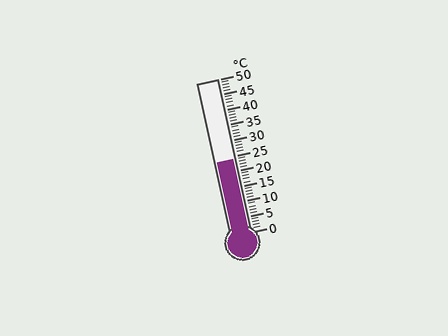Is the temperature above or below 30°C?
The temperature is below 30°C.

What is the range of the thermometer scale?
The thermometer scale ranges from 0°C to 50°C.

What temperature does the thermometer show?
The thermometer shows approximately 24°C.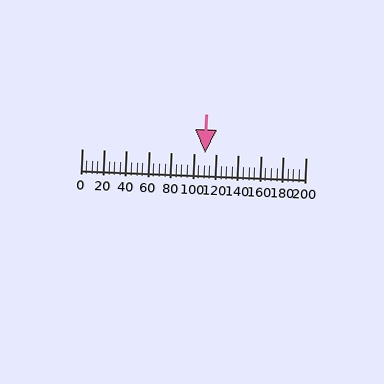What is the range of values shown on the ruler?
The ruler shows values from 0 to 200.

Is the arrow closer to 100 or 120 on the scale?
The arrow is closer to 120.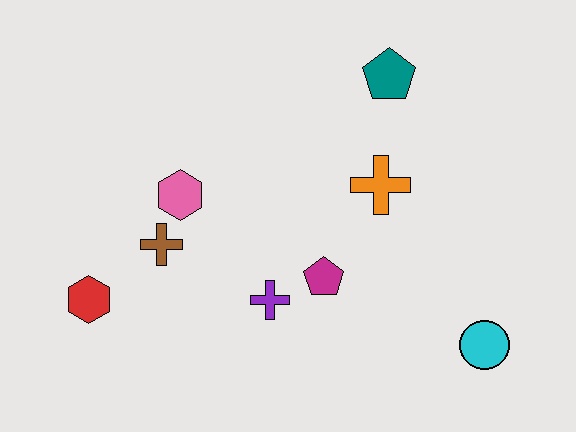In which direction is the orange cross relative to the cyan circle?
The orange cross is above the cyan circle.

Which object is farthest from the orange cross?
The red hexagon is farthest from the orange cross.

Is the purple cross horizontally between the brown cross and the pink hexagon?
No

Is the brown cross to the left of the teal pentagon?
Yes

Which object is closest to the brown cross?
The pink hexagon is closest to the brown cross.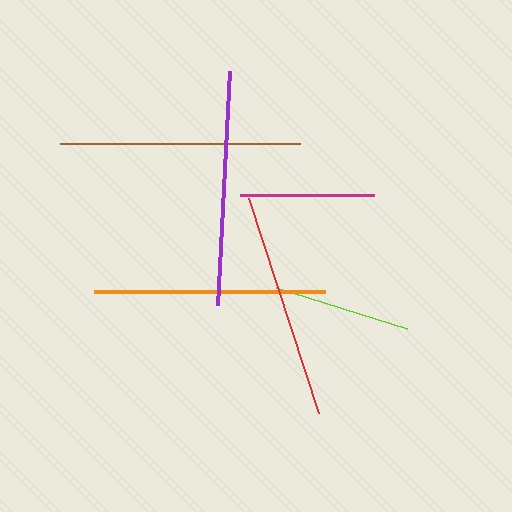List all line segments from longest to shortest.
From longest to shortest: brown, purple, orange, red, lime, magenta.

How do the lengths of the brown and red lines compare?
The brown and red lines are approximately the same length.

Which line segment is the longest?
The brown line is the longest at approximately 240 pixels.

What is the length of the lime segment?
The lime segment is approximately 137 pixels long.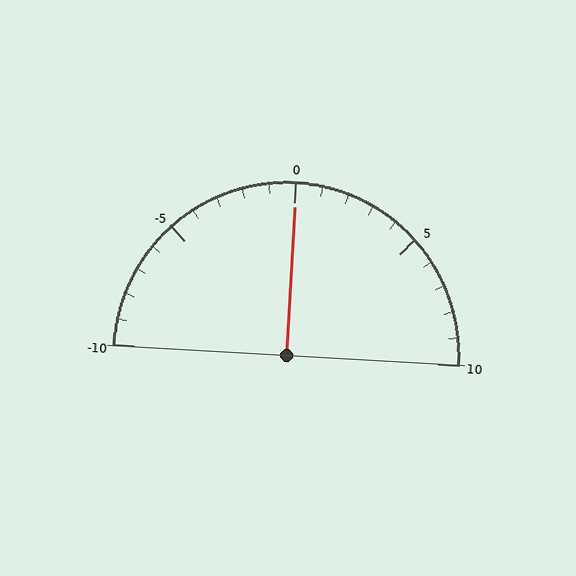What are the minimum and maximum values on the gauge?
The gauge ranges from -10 to 10.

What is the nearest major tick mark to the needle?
The nearest major tick mark is 0.